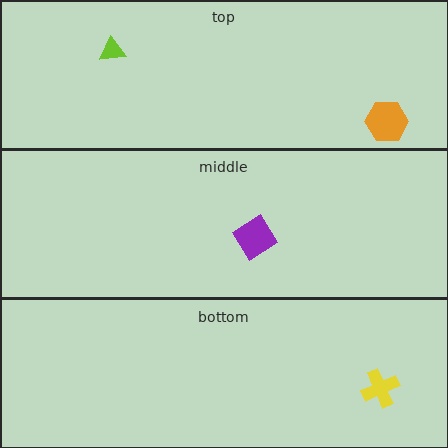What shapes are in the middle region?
The purple diamond.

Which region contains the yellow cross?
The bottom region.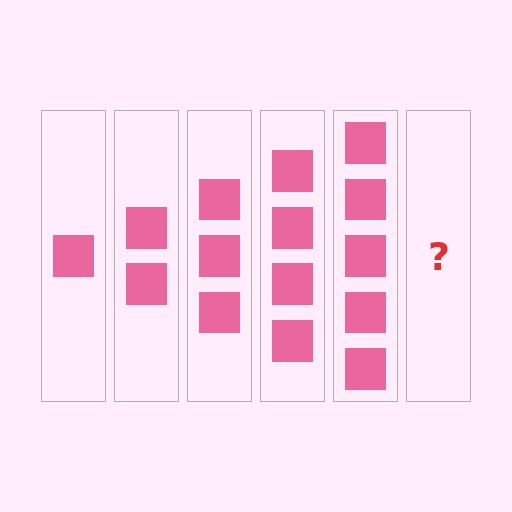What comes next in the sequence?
The next element should be 6 squares.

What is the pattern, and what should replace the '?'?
The pattern is that each step adds one more square. The '?' should be 6 squares.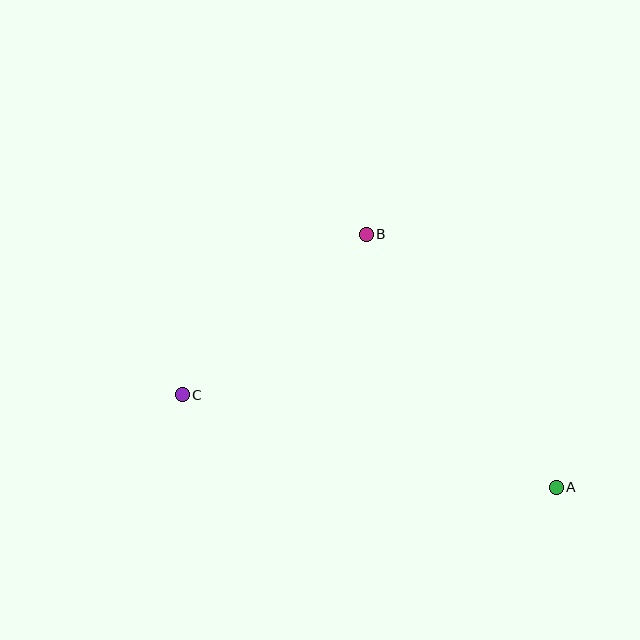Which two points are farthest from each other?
Points A and C are farthest from each other.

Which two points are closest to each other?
Points B and C are closest to each other.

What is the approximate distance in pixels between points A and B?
The distance between A and B is approximately 316 pixels.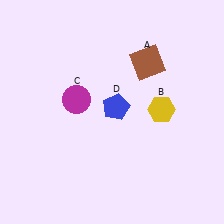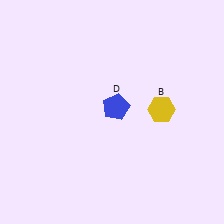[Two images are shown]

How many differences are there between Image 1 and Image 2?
There are 2 differences between the two images.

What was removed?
The magenta circle (C), the brown square (A) were removed in Image 2.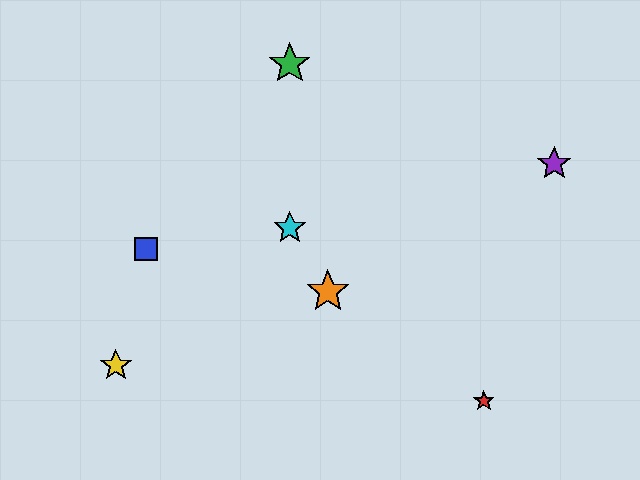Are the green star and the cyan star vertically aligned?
Yes, both are at x≈290.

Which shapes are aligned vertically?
The green star, the cyan star are aligned vertically.